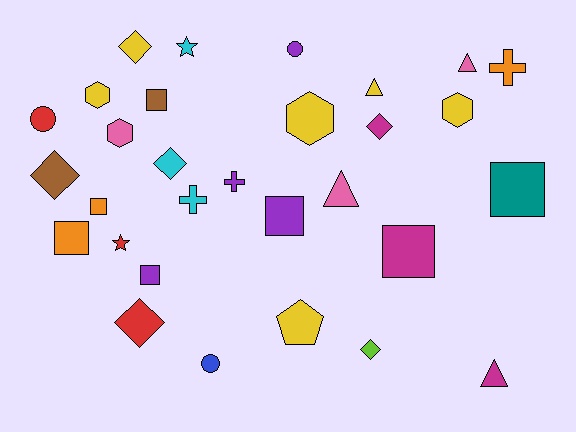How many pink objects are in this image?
There are 3 pink objects.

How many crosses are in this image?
There are 3 crosses.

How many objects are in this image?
There are 30 objects.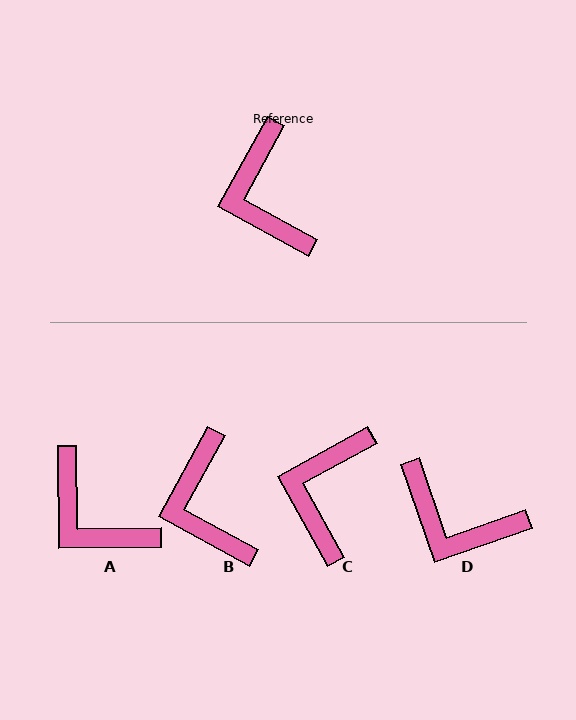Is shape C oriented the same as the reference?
No, it is off by about 32 degrees.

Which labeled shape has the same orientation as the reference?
B.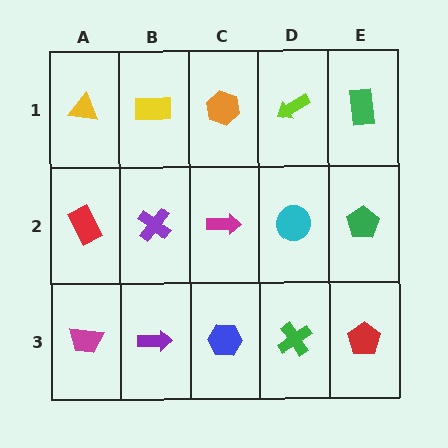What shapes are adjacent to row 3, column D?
A cyan circle (row 2, column D), a blue hexagon (row 3, column C), a red pentagon (row 3, column E).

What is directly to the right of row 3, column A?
A purple arrow.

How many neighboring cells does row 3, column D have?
3.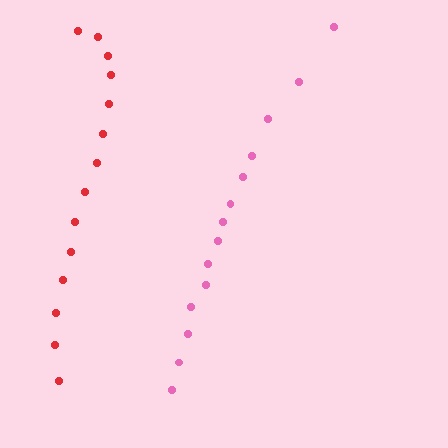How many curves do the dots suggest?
There are 2 distinct paths.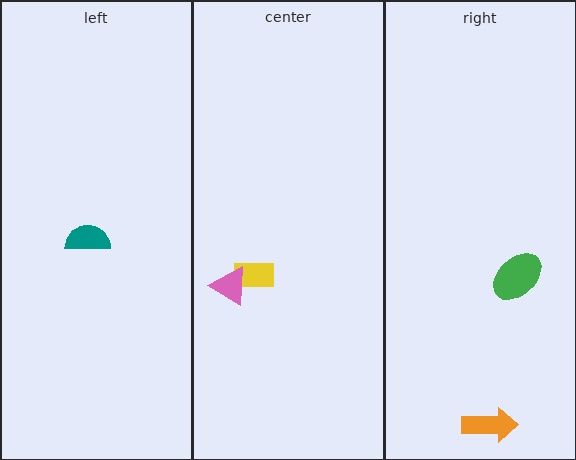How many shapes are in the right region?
2.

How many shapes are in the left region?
1.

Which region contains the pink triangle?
The center region.